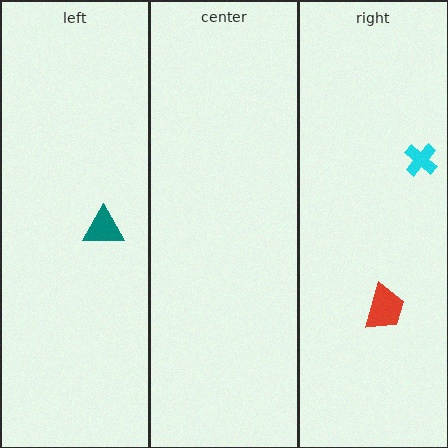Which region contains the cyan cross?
The right region.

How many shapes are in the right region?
2.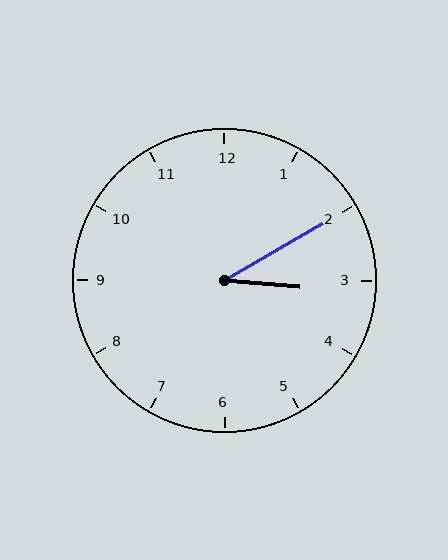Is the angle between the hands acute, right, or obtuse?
It is acute.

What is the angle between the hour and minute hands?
Approximately 35 degrees.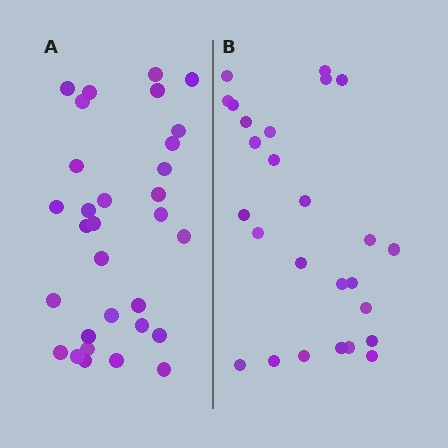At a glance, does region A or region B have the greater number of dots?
Region A (the left region) has more dots.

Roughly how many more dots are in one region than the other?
Region A has about 5 more dots than region B.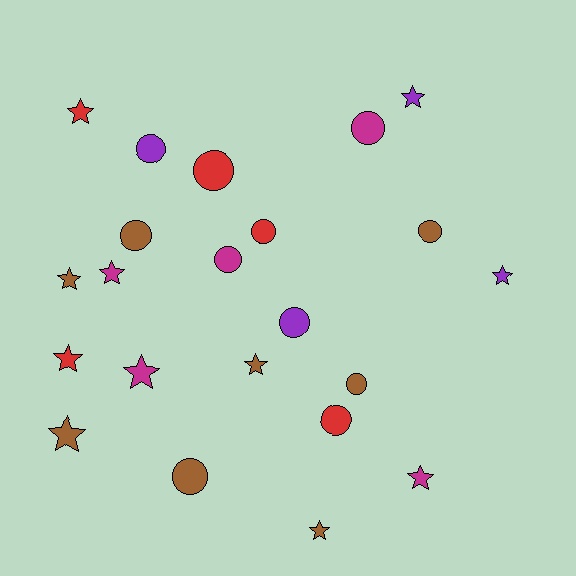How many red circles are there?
There are 3 red circles.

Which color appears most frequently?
Brown, with 8 objects.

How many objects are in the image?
There are 22 objects.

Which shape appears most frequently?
Star, with 11 objects.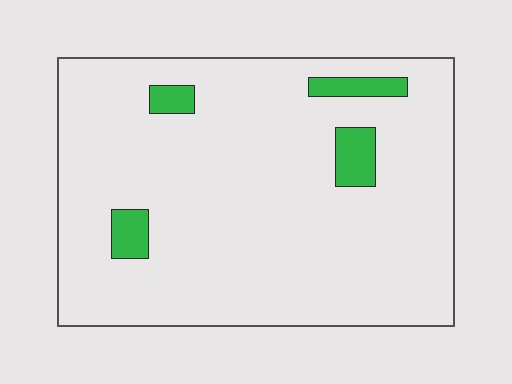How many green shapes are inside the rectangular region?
4.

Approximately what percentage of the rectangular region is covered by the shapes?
Approximately 5%.